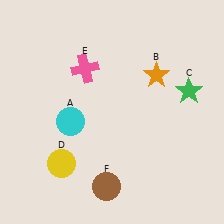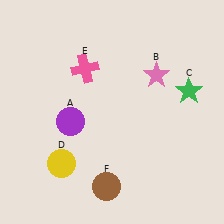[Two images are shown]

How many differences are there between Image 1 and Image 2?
There are 2 differences between the two images.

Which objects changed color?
A changed from cyan to purple. B changed from orange to pink.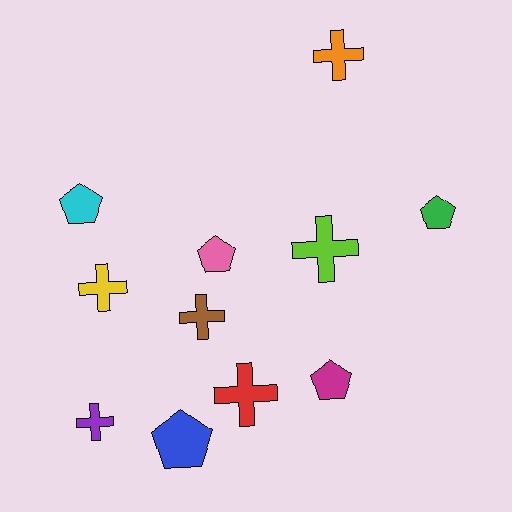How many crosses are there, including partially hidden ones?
There are 6 crosses.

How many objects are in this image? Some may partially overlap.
There are 11 objects.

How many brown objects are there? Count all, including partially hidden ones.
There is 1 brown object.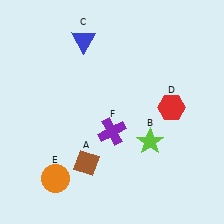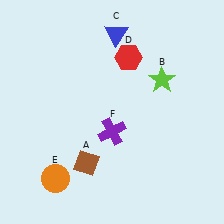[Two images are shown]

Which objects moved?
The objects that moved are: the lime star (B), the blue triangle (C), the red hexagon (D).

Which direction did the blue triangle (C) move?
The blue triangle (C) moved right.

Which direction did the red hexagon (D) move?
The red hexagon (D) moved up.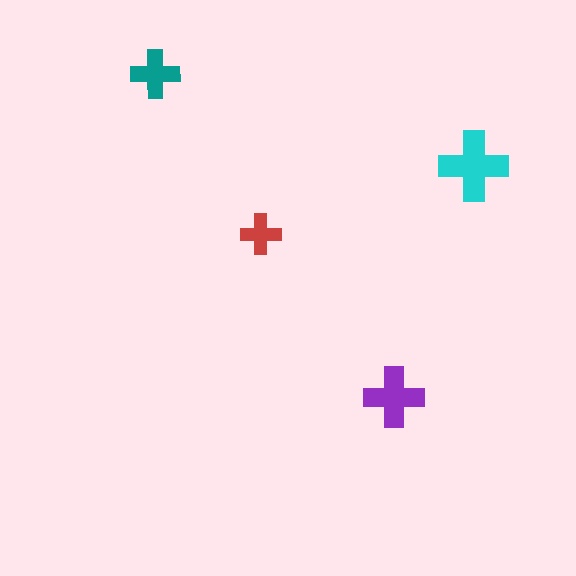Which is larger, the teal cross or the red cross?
The teal one.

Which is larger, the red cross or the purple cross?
The purple one.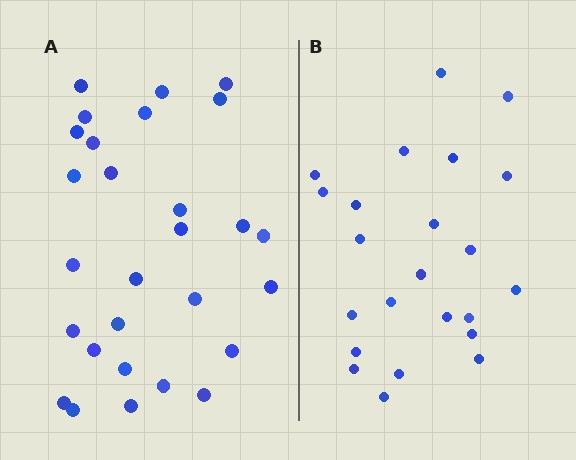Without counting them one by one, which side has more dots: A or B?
Region A (the left region) has more dots.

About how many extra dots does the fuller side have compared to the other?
Region A has about 5 more dots than region B.